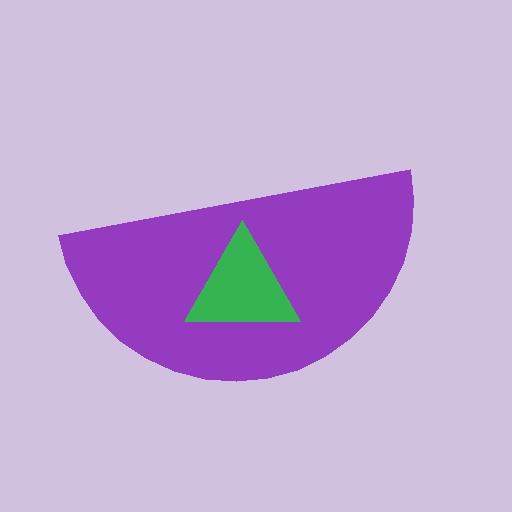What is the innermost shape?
The green triangle.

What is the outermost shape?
The purple semicircle.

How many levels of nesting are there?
2.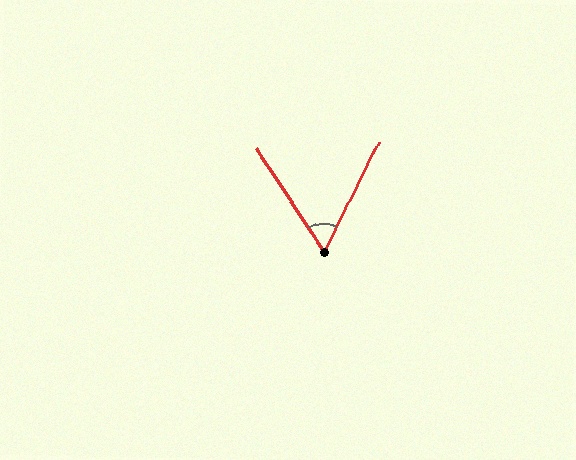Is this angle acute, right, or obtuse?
It is acute.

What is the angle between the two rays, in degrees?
Approximately 59 degrees.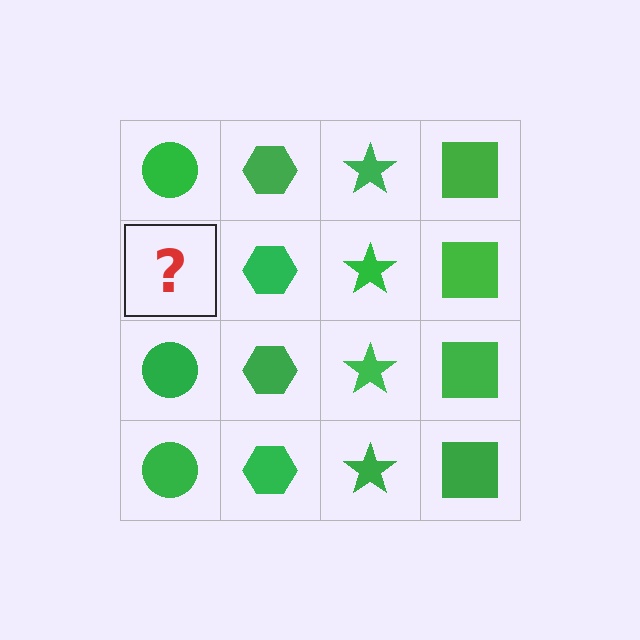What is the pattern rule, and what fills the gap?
The rule is that each column has a consistent shape. The gap should be filled with a green circle.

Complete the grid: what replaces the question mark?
The question mark should be replaced with a green circle.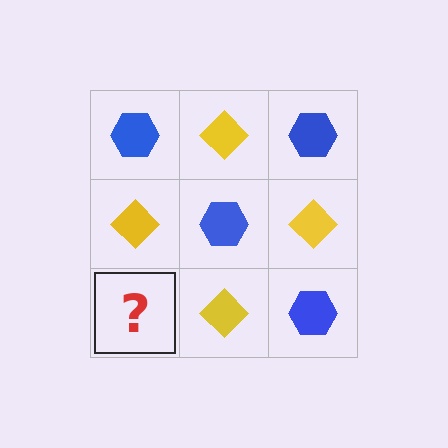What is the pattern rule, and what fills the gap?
The rule is that it alternates blue hexagon and yellow diamond in a checkerboard pattern. The gap should be filled with a blue hexagon.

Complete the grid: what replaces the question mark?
The question mark should be replaced with a blue hexagon.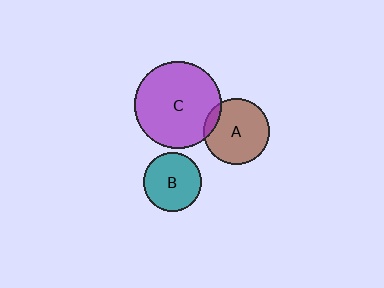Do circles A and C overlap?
Yes.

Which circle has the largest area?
Circle C (purple).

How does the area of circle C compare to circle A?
Approximately 1.7 times.